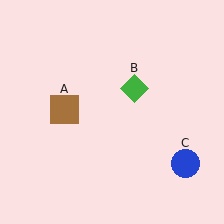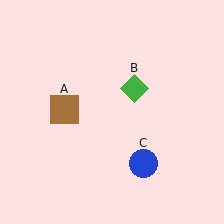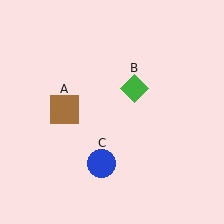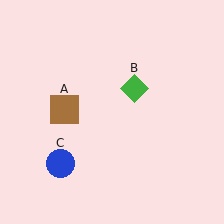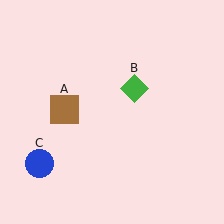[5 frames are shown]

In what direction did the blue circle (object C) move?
The blue circle (object C) moved left.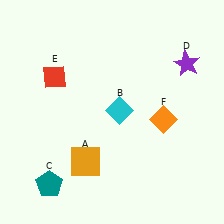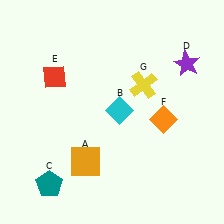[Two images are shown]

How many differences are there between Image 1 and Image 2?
There is 1 difference between the two images.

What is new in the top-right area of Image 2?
A yellow cross (G) was added in the top-right area of Image 2.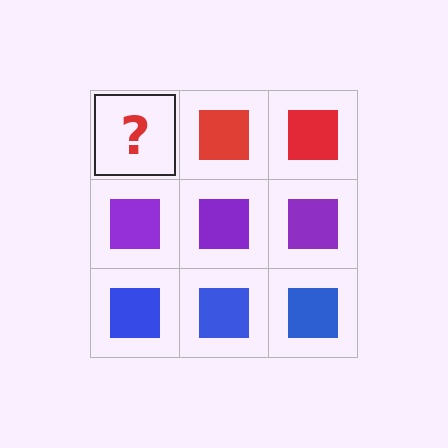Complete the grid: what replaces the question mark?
The question mark should be replaced with a red square.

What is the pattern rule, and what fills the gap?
The rule is that each row has a consistent color. The gap should be filled with a red square.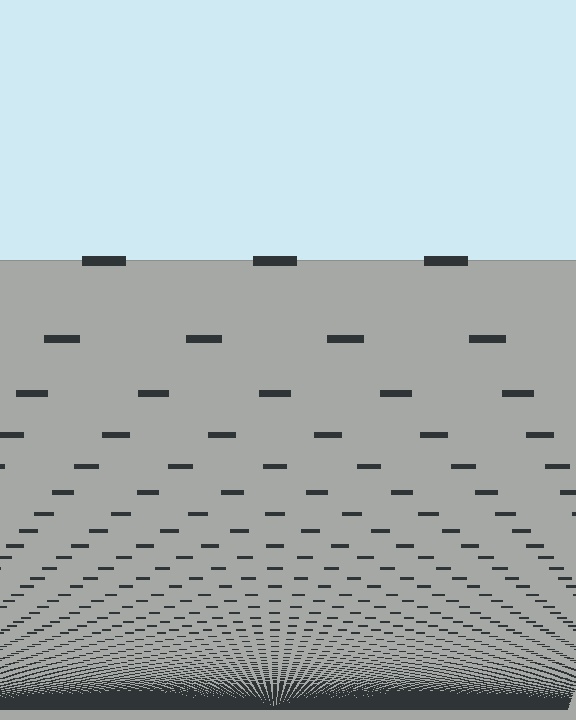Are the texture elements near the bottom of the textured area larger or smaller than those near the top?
Smaller. The gradient is inverted — elements near the bottom are smaller and denser.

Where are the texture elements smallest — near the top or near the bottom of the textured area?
Near the bottom.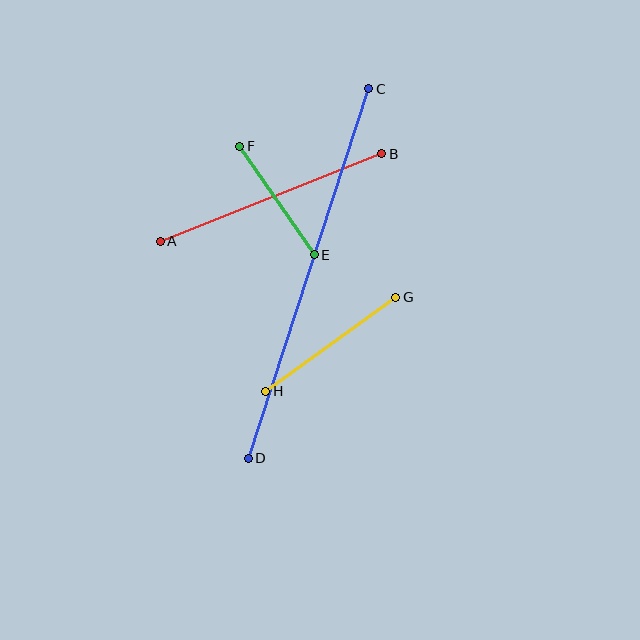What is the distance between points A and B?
The distance is approximately 238 pixels.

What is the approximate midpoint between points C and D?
The midpoint is at approximately (309, 273) pixels.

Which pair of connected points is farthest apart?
Points C and D are farthest apart.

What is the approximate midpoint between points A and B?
The midpoint is at approximately (271, 198) pixels.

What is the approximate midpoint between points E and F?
The midpoint is at approximately (277, 200) pixels.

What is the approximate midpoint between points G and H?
The midpoint is at approximately (331, 344) pixels.